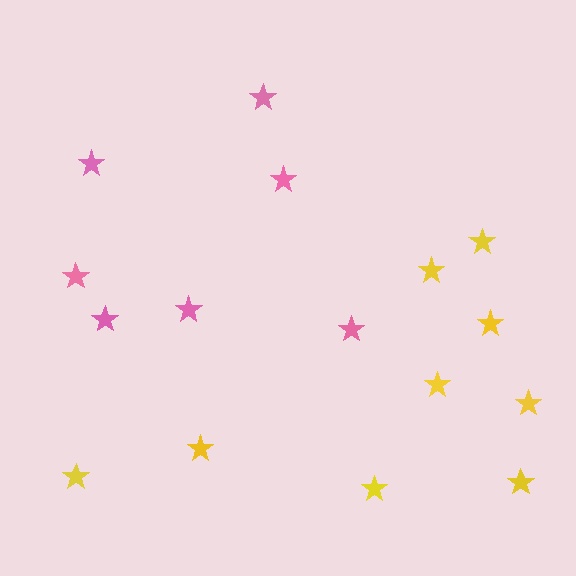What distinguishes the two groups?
There are 2 groups: one group of pink stars (7) and one group of yellow stars (9).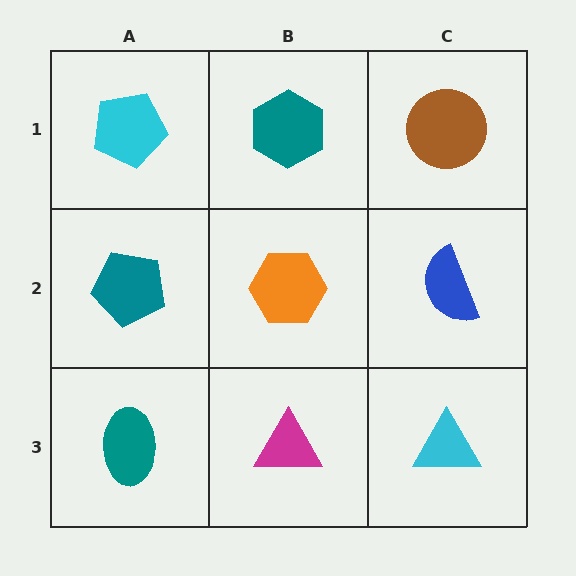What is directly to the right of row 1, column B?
A brown circle.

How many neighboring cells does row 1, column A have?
2.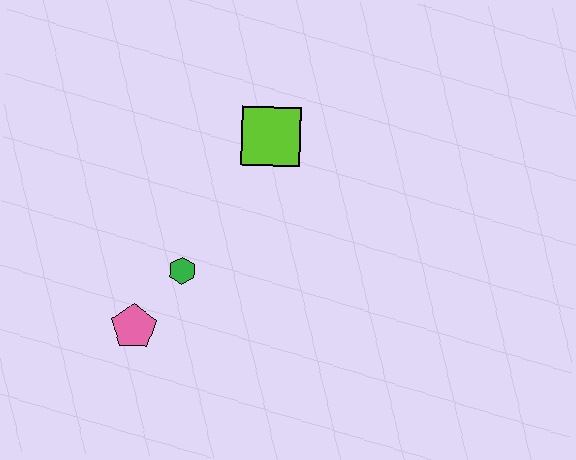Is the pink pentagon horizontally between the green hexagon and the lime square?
No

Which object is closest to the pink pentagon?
The green hexagon is closest to the pink pentagon.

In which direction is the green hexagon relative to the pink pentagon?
The green hexagon is above the pink pentagon.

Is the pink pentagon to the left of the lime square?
Yes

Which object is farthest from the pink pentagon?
The lime square is farthest from the pink pentagon.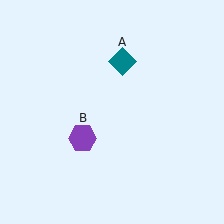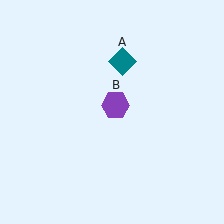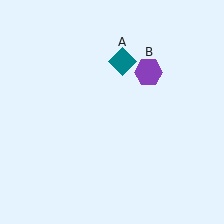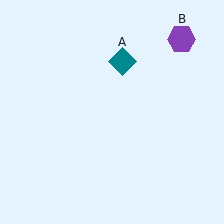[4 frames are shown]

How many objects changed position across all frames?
1 object changed position: purple hexagon (object B).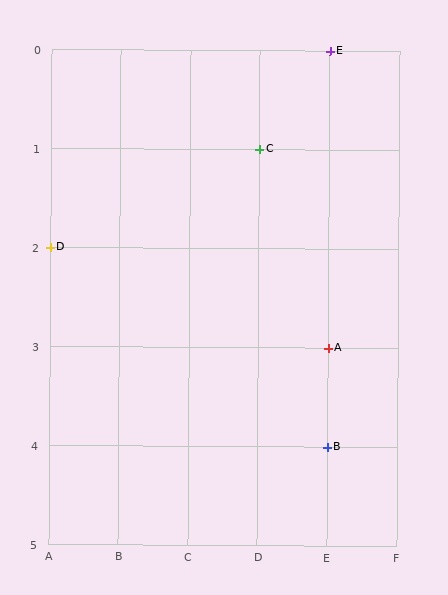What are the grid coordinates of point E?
Point E is at grid coordinates (E, 0).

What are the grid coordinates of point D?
Point D is at grid coordinates (A, 2).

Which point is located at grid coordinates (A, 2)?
Point D is at (A, 2).